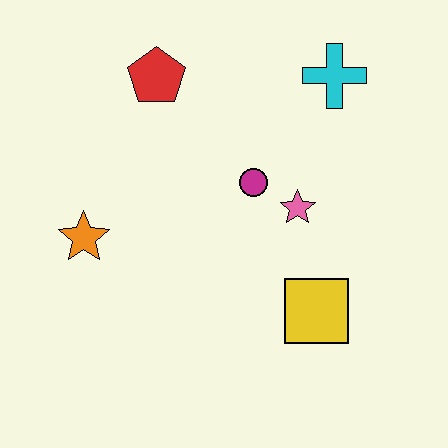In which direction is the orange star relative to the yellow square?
The orange star is to the left of the yellow square.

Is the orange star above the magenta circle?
No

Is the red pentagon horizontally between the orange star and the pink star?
Yes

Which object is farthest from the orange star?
The cyan cross is farthest from the orange star.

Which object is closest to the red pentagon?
The magenta circle is closest to the red pentagon.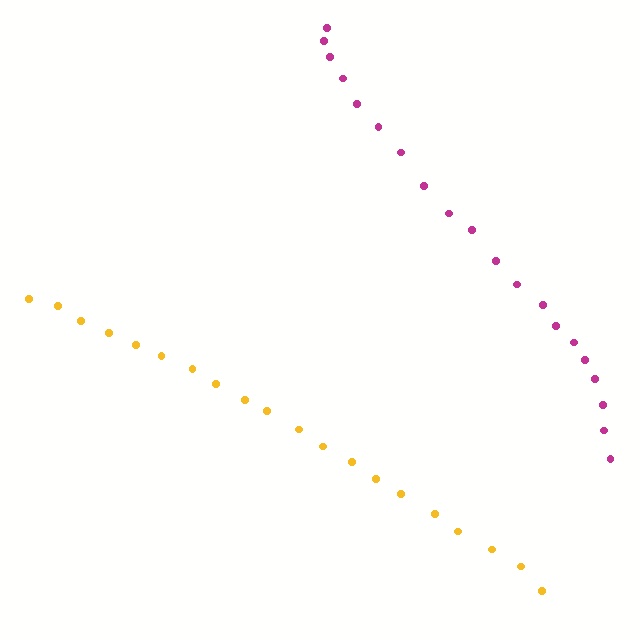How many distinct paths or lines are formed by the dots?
There are 2 distinct paths.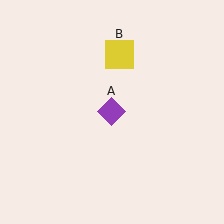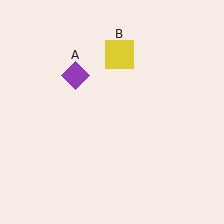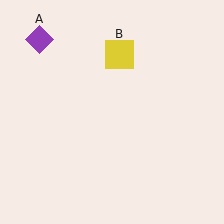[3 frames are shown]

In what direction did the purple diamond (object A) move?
The purple diamond (object A) moved up and to the left.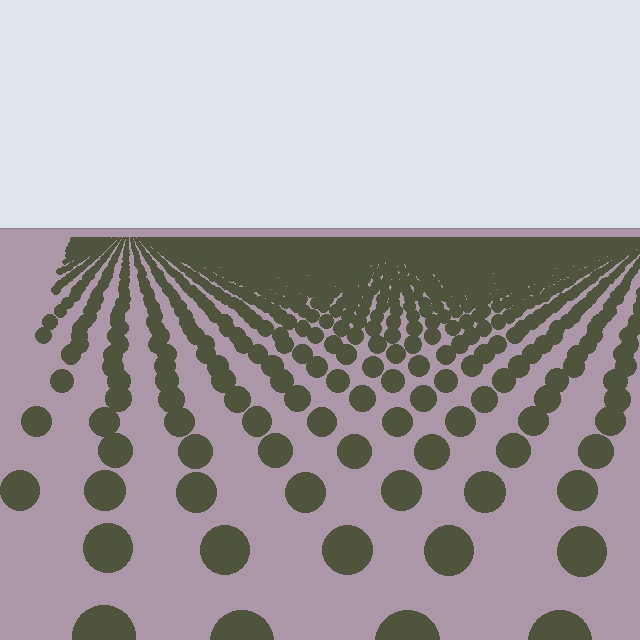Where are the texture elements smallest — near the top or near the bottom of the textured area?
Near the top.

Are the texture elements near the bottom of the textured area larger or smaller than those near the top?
Larger. Near the bottom, elements are closer to the viewer and appear at a bigger on-screen size.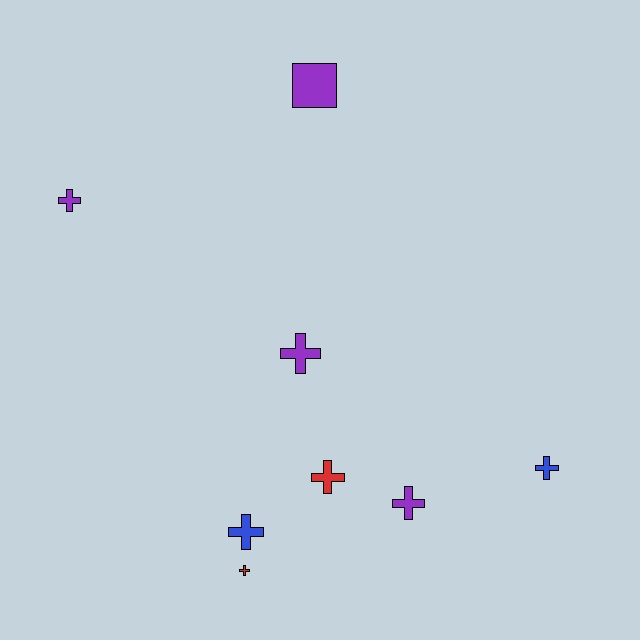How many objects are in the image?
There are 8 objects.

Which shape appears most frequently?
Cross, with 7 objects.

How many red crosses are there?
There are 2 red crosses.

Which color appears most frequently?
Purple, with 4 objects.